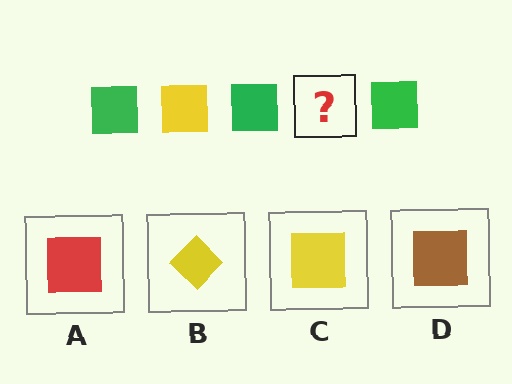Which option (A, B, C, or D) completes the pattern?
C.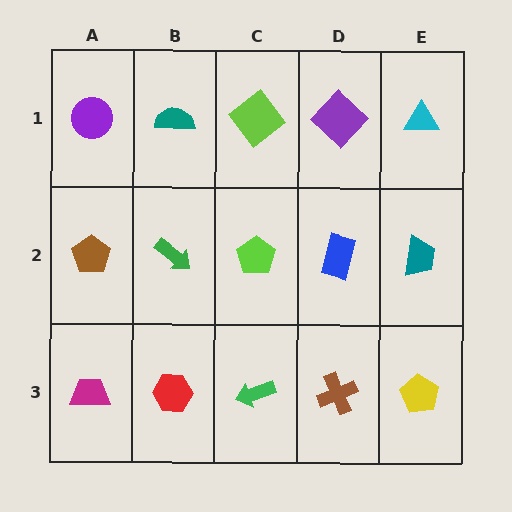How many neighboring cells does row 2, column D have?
4.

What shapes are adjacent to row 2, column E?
A cyan triangle (row 1, column E), a yellow pentagon (row 3, column E), a blue rectangle (row 2, column D).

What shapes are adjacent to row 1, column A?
A brown pentagon (row 2, column A), a teal semicircle (row 1, column B).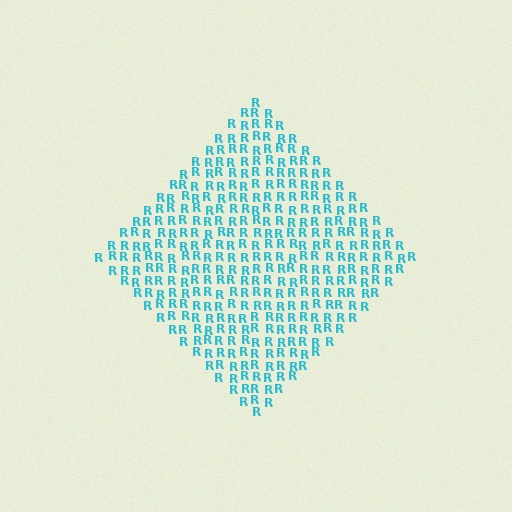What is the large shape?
The large shape is a diamond.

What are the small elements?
The small elements are letter R's.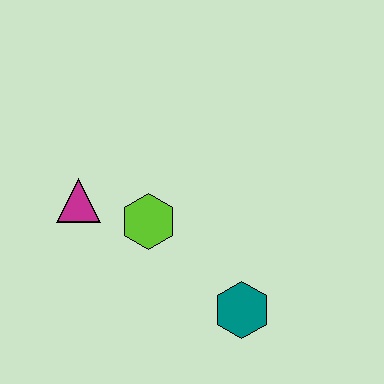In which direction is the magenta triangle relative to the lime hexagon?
The magenta triangle is to the left of the lime hexagon.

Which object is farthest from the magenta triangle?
The teal hexagon is farthest from the magenta triangle.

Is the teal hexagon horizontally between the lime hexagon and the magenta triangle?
No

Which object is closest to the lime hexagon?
The magenta triangle is closest to the lime hexagon.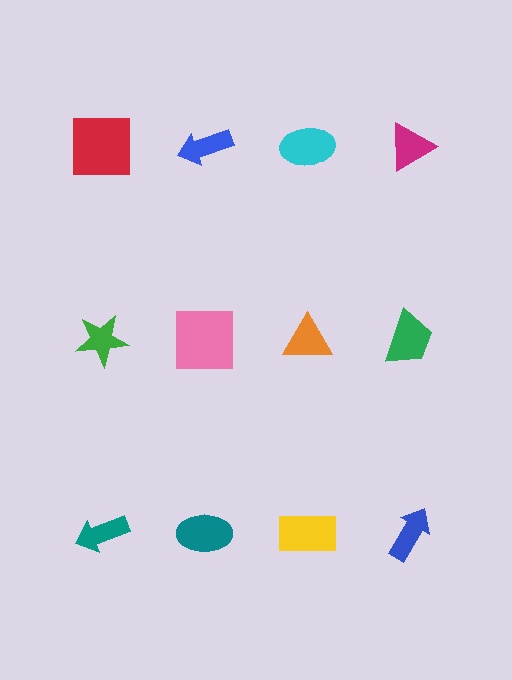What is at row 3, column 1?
A teal arrow.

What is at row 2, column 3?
An orange triangle.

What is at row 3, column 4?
A blue arrow.